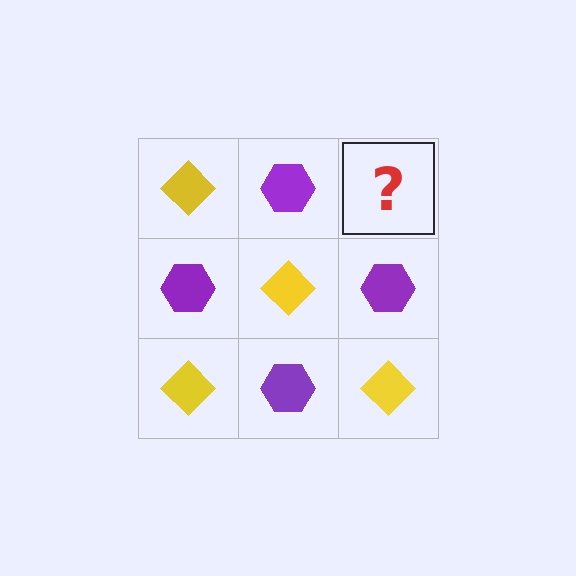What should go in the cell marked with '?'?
The missing cell should contain a yellow diamond.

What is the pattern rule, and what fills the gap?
The rule is that it alternates yellow diamond and purple hexagon in a checkerboard pattern. The gap should be filled with a yellow diamond.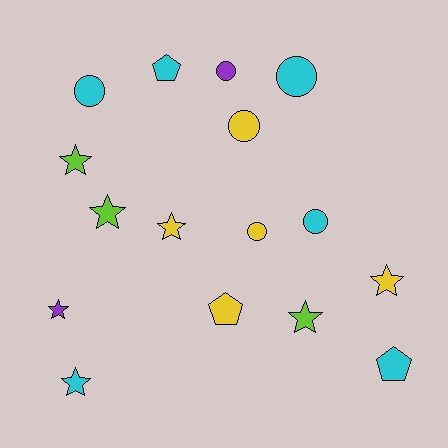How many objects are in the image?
There are 16 objects.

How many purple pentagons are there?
There are no purple pentagons.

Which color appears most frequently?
Cyan, with 6 objects.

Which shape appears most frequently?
Star, with 7 objects.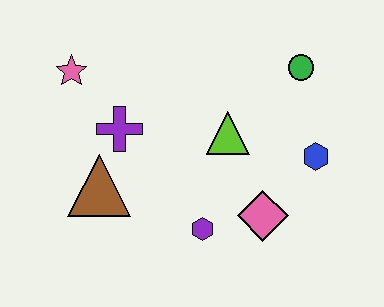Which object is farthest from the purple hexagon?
The pink star is farthest from the purple hexagon.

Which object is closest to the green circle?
The blue hexagon is closest to the green circle.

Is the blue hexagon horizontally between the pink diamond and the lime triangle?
No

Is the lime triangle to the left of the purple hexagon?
No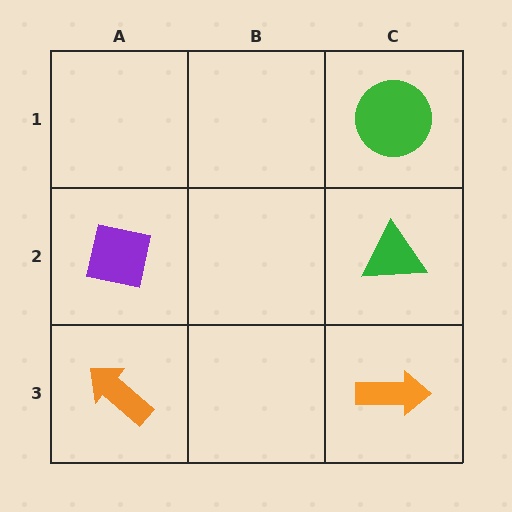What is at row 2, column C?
A green triangle.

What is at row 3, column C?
An orange arrow.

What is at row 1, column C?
A green circle.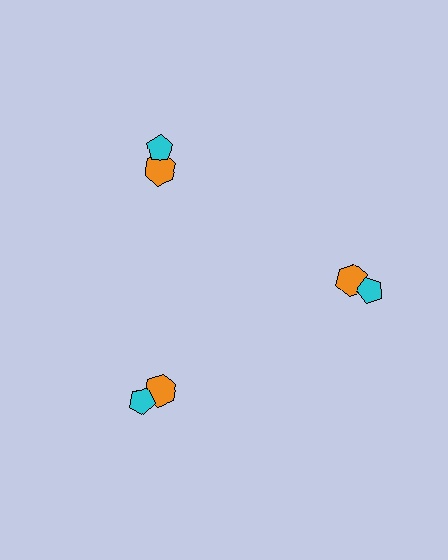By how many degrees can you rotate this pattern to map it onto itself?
The pattern maps onto itself every 120 degrees of rotation.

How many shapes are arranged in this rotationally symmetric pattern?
There are 6 shapes, arranged in 3 groups of 2.